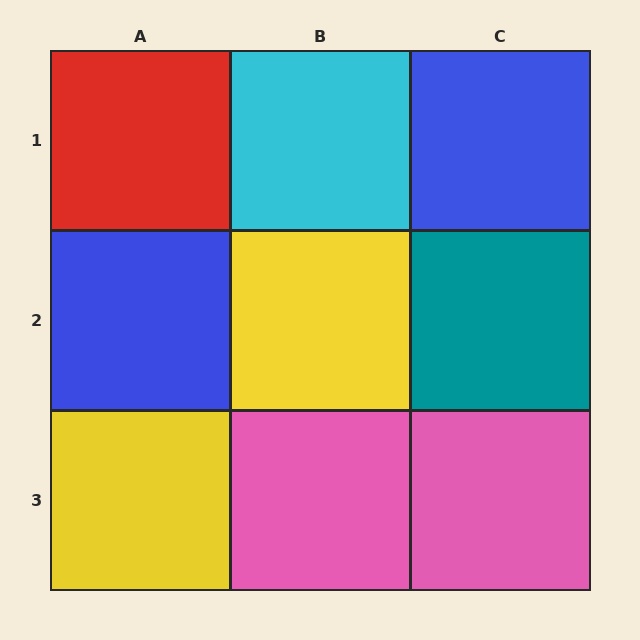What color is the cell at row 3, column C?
Pink.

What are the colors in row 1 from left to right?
Red, cyan, blue.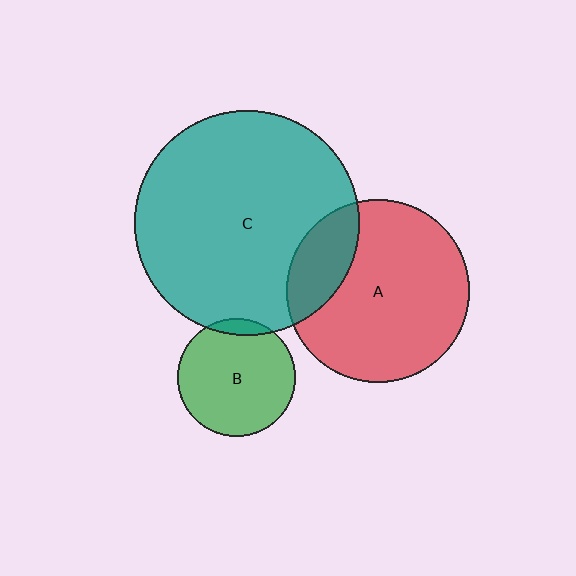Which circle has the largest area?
Circle C (teal).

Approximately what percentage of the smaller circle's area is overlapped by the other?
Approximately 5%.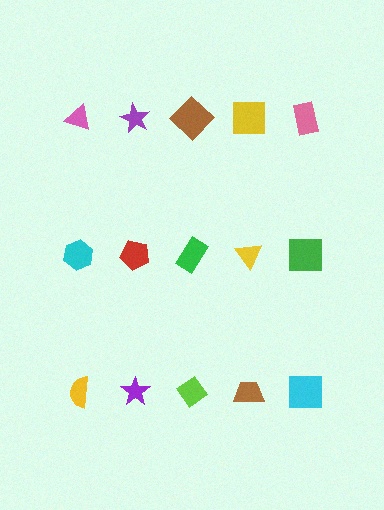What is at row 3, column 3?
A lime diamond.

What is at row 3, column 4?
A brown trapezoid.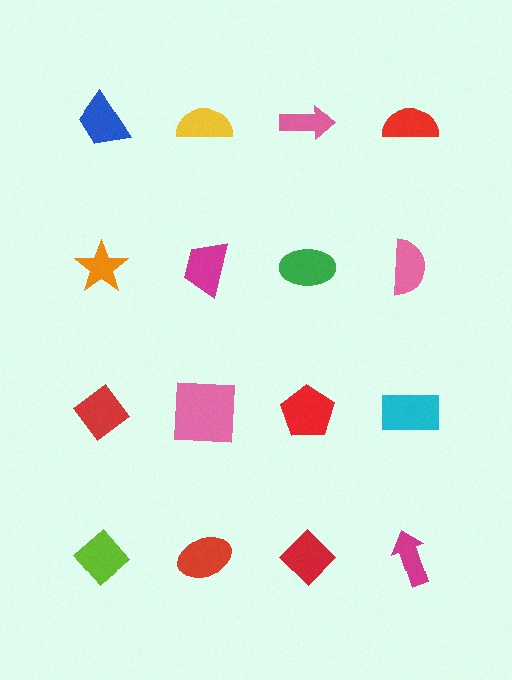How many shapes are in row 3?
4 shapes.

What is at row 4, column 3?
A red diamond.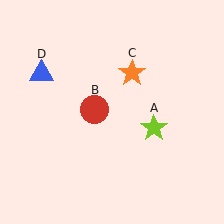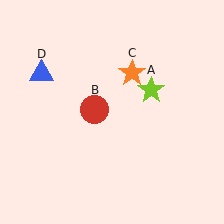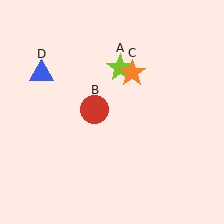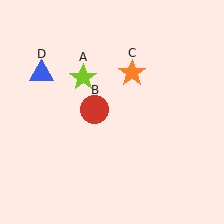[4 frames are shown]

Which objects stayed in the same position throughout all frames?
Red circle (object B) and orange star (object C) and blue triangle (object D) remained stationary.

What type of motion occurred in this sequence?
The lime star (object A) rotated counterclockwise around the center of the scene.